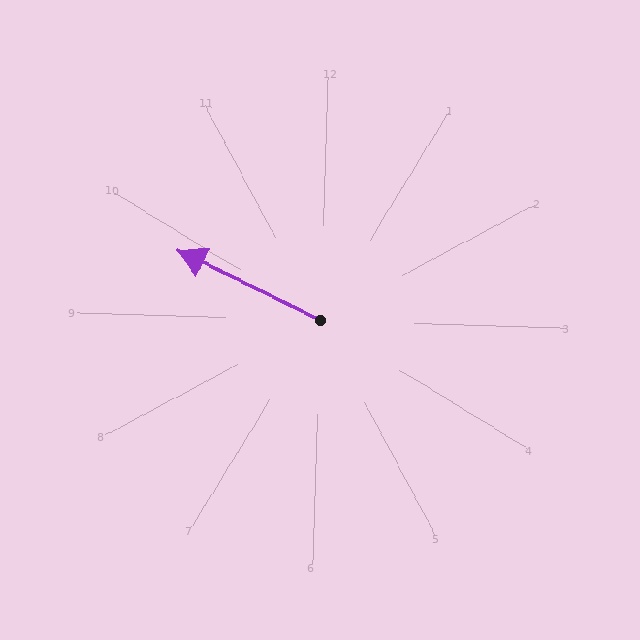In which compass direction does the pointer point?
Northwest.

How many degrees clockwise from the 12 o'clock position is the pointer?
Approximately 294 degrees.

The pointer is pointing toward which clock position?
Roughly 10 o'clock.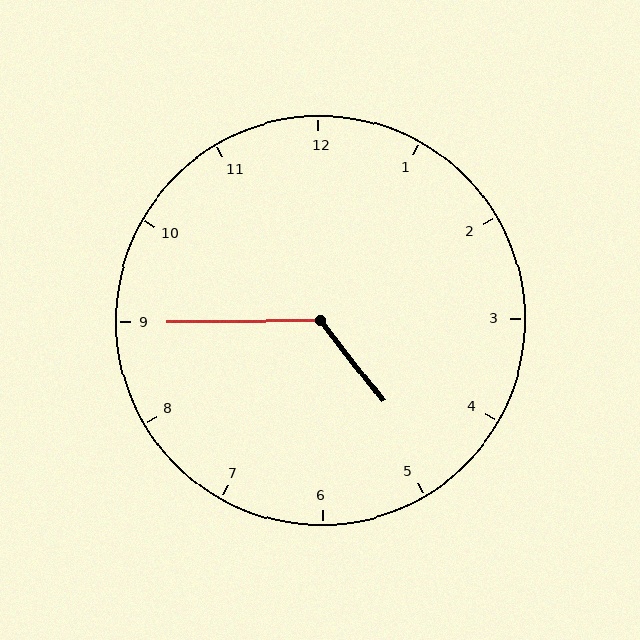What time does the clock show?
4:45.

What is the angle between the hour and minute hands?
Approximately 128 degrees.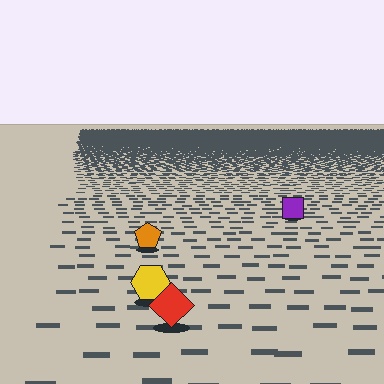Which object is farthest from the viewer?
The purple square is farthest from the viewer. It appears smaller and the ground texture around it is denser.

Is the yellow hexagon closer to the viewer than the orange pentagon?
Yes. The yellow hexagon is closer — you can tell from the texture gradient: the ground texture is coarser near it.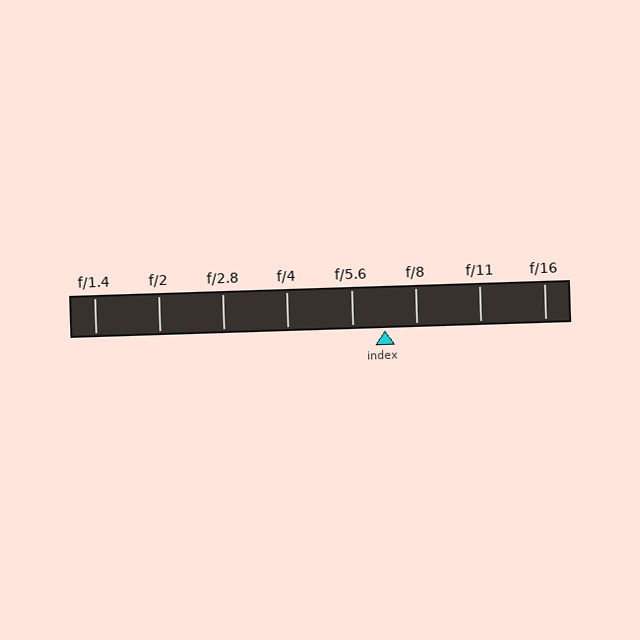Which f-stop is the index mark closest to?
The index mark is closest to f/8.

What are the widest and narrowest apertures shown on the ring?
The widest aperture shown is f/1.4 and the narrowest is f/16.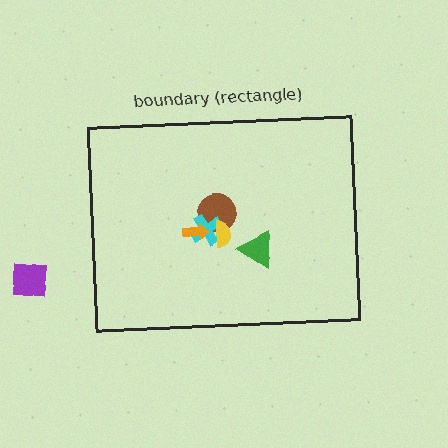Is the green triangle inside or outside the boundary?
Inside.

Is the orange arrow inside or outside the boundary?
Inside.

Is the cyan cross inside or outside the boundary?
Inside.